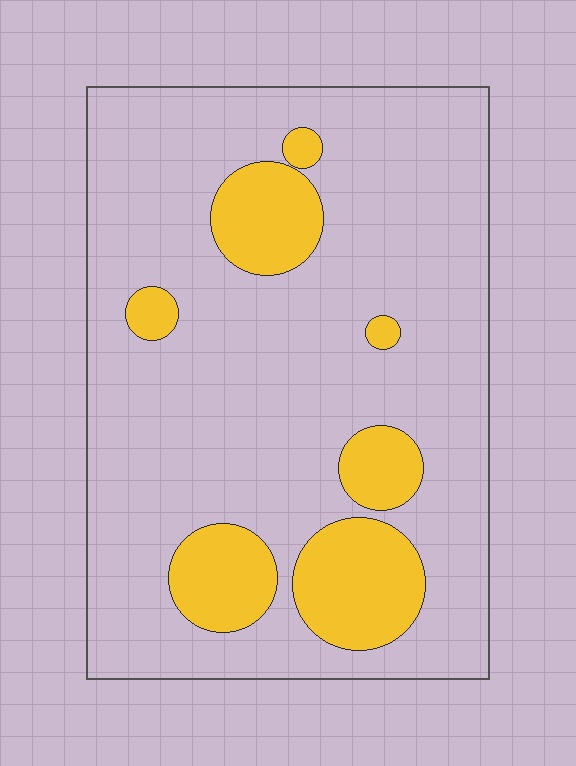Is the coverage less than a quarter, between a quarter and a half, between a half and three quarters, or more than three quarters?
Less than a quarter.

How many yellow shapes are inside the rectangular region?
7.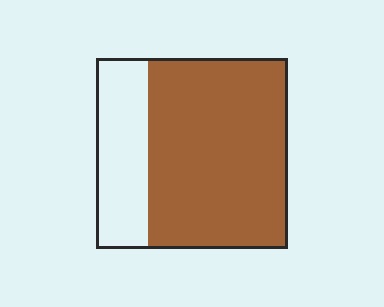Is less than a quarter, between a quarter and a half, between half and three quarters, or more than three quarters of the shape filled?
Between half and three quarters.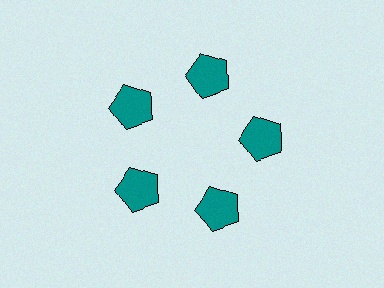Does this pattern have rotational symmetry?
Yes, this pattern has 5-fold rotational symmetry. It looks the same after rotating 72 degrees around the center.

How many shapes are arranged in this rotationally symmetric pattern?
There are 5 shapes, arranged in 5 groups of 1.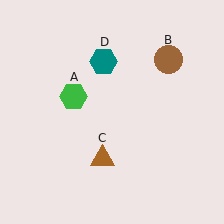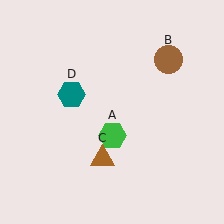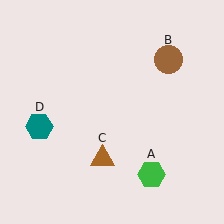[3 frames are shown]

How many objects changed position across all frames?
2 objects changed position: green hexagon (object A), teal hexagon (object D).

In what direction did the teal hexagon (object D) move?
The teal hexagon (object D) moved down and to the left.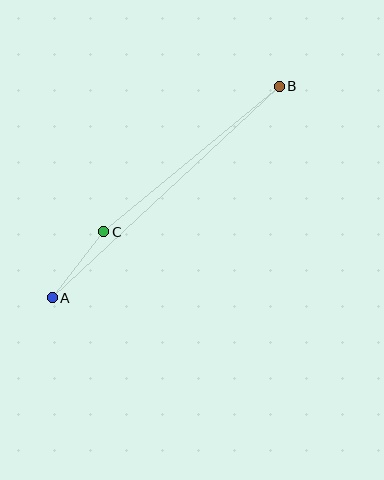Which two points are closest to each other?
Points A and C are closest to each other.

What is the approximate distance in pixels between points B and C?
The distance between B and C is approximately 228 pixels.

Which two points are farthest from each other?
Points A and B are farthest from each other.